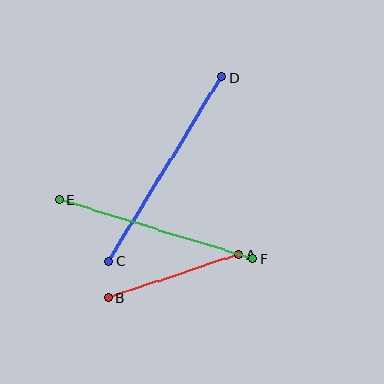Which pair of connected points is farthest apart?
Points C and D are farthest apart.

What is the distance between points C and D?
The distance is approximately 215 pixels.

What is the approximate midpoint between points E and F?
The midpoint is at approximately (156, 229) pixels.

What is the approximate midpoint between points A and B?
The midpoint is at approximately (174, 276) pixels.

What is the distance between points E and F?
The distance is approximately 202 pixels.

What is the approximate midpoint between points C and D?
The midpoint is at approximately (165, 169) pixels.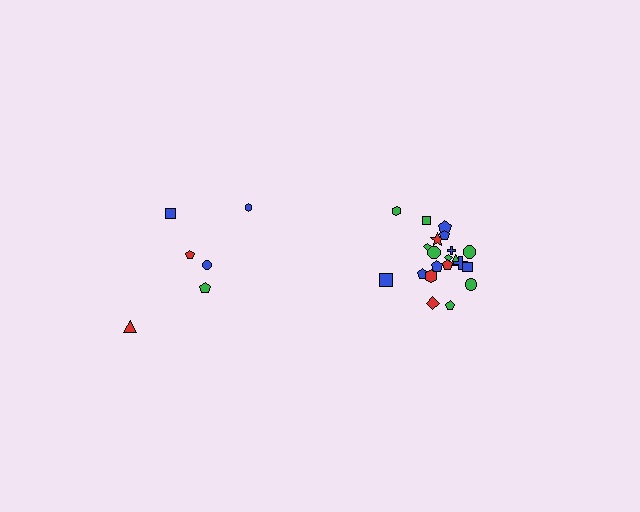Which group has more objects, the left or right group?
The right group.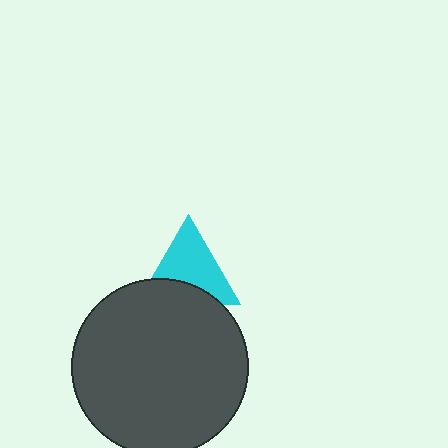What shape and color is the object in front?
The object in front is a dark gray circle.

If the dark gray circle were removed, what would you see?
You would see the complete cyan triangle.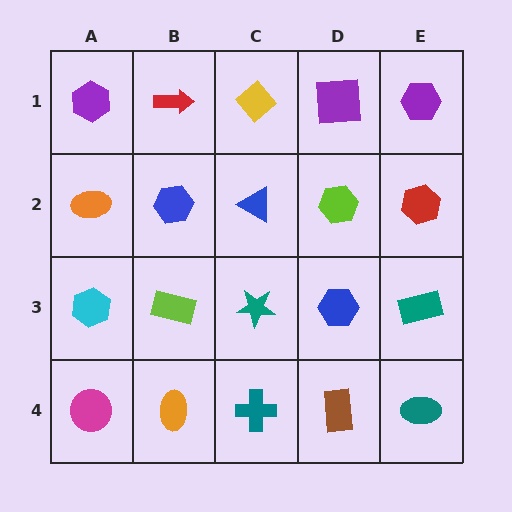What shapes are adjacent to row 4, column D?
A blue hexagon (row 3, column D), a teal cross (row 4, column C), a teal ellipse (row 4, column E).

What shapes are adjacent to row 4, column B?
A lime rectangle (row 3, column B), a magenta circle (row 4, column A), a teal cross (row 4, column C).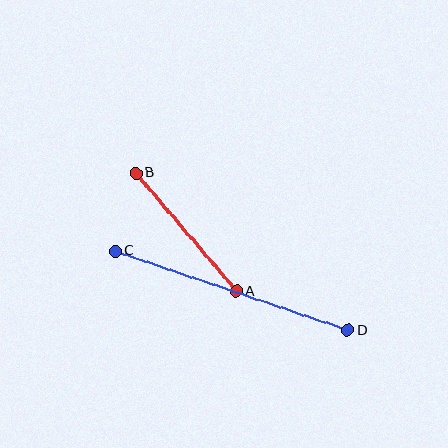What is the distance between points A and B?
The distance is approximately 155 pixels.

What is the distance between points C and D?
The distance is approximately 246 pixels.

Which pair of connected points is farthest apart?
Points C and D are farthest apart.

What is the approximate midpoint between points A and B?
The midpoint is at approximately (186, 232) pixels.